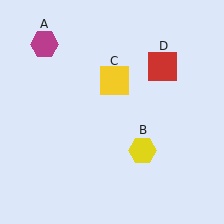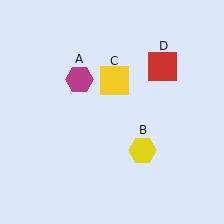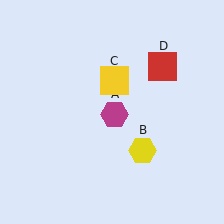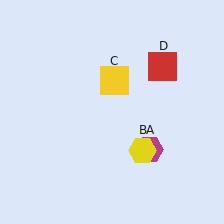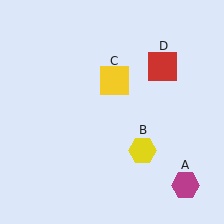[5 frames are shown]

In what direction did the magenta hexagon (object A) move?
The magenta hexagon (object A) moved down and to the right.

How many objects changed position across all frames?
1 object changed position: magenta hexagon (object A).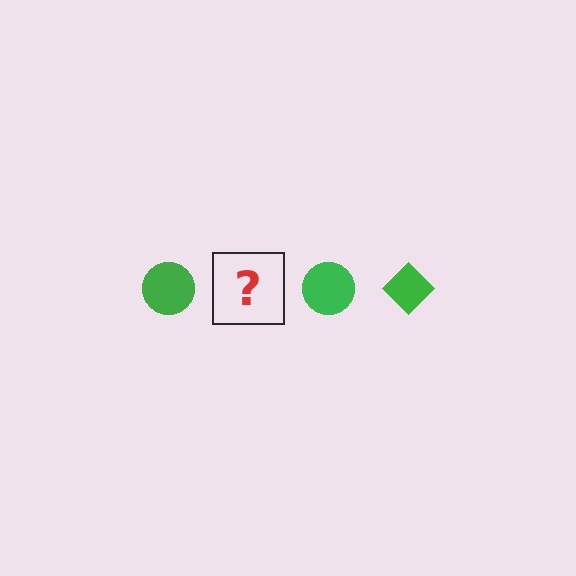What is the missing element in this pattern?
The missing element is a green diamond.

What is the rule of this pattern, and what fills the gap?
The rule is that the pattern cycles through circle, diamond shapes in green. The gap should be filled with a green diamond.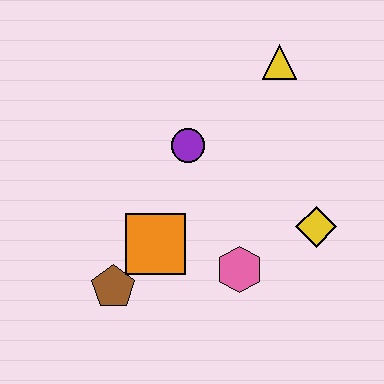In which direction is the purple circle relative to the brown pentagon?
The purple circle is above the brown pentagon.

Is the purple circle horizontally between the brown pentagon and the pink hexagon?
Yes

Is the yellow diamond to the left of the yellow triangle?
No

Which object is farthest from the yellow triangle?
The brown pentagon is farthest from the yellow triangle.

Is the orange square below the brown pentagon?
No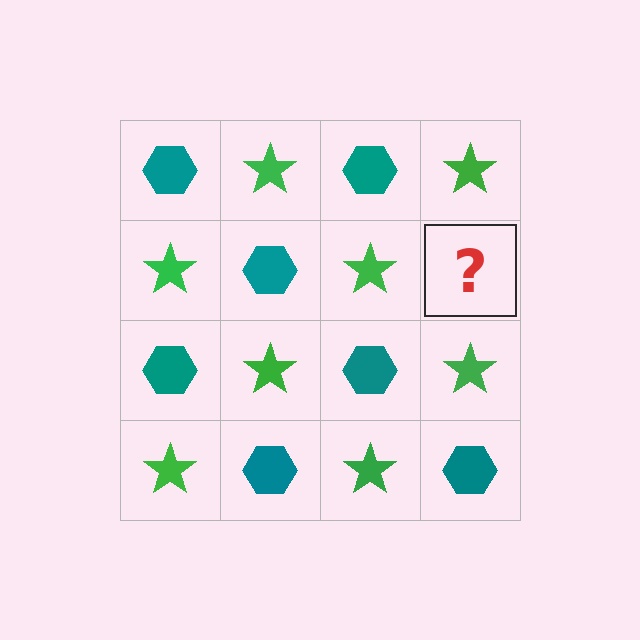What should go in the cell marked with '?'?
The missing cell should contain a teal hexagon.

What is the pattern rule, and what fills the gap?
The rule is that it alternates teal hexagon and green star in a checkerboard pattern. The gap should be filled with a teal hexagon.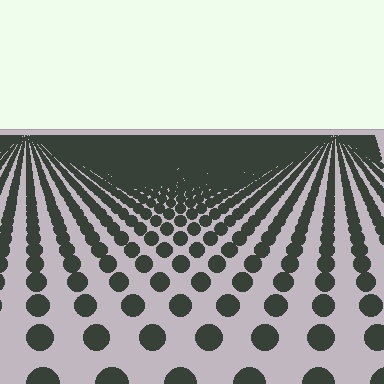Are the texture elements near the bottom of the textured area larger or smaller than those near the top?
Larger. Near the bottom, elements are closer to the viewer and appear at a bigger on-screen size.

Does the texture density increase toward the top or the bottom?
Density increases toward the top.